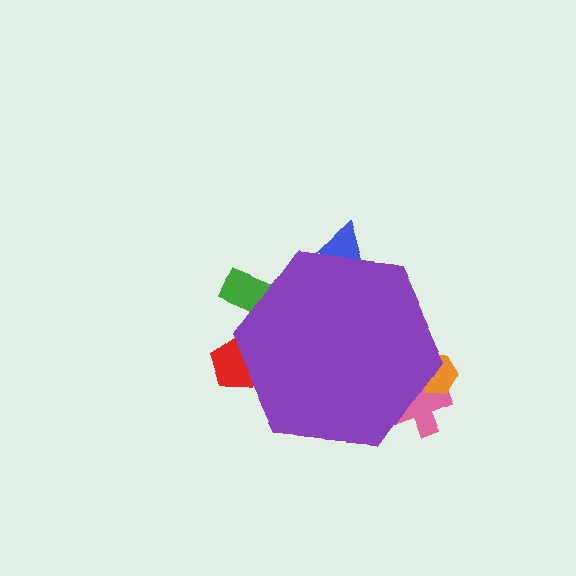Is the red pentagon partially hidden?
Yes, the red pentagon is partially hidden behind the purple hexagon.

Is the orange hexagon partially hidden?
Yes, the orange hexagon is partially hidden behind the purple hexagon.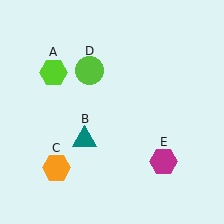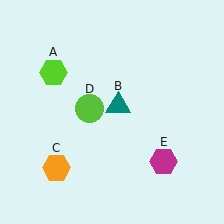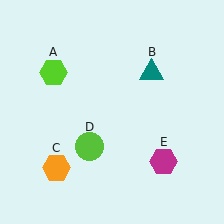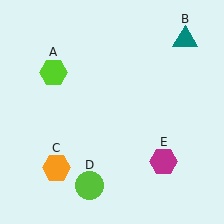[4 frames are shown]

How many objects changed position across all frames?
2 objects changed position: teal triangle (object B), lime circle (object D).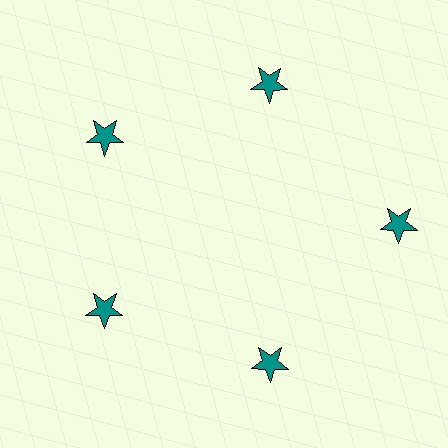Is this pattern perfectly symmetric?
No. The 5 teal stars are arranged in a ring, but one element near the 3 o'clock position is pushed outward from the center, breaking the 5-fold rotational symmetry.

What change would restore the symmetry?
The symmetry would be restored by moving it inward, back onto the ring so that all 5 stars sit at equal angles and equal distance from the center.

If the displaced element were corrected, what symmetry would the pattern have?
It would have 5-fold rotational symmetry — the pattern would map onto itself every 72 degrees.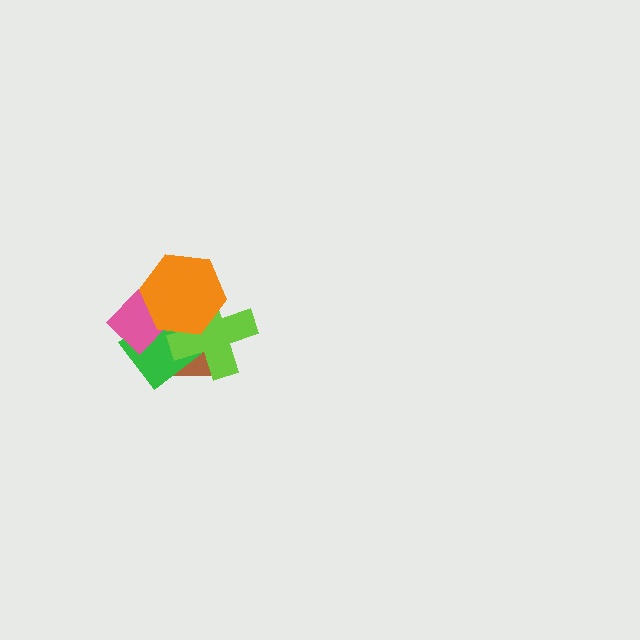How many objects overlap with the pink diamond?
3 objects overlap with the pink diamond.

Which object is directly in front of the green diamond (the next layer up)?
The lime cross is directly in front of the green diamond.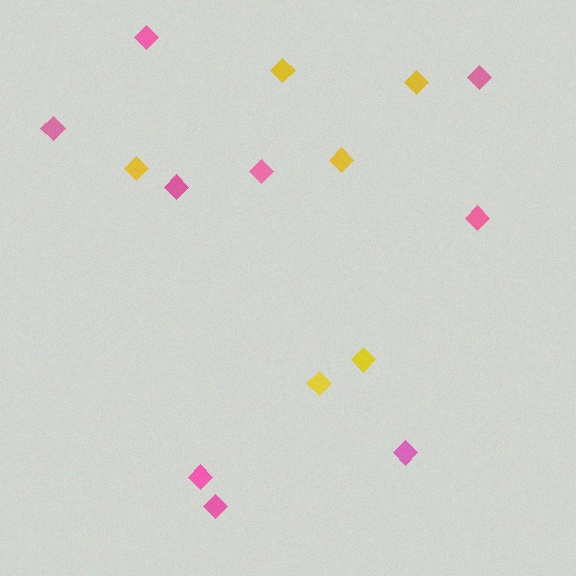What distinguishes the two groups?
There are 2 groups: one group of yellow diamonds (6) and one group of pink diamonds (9).